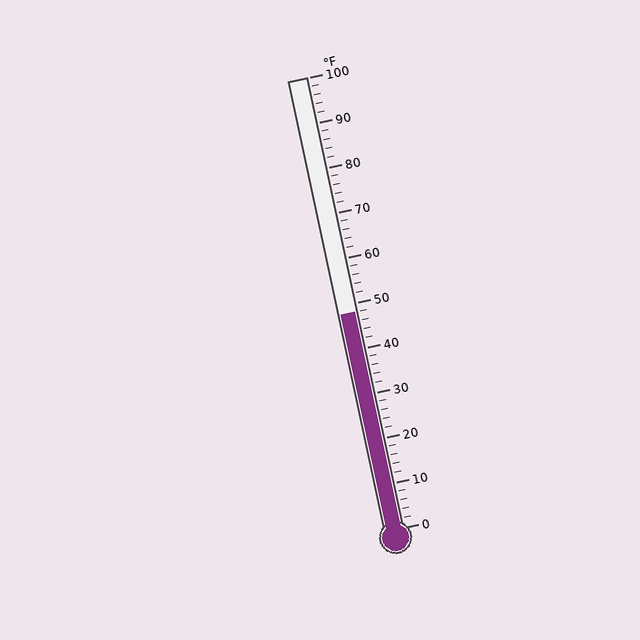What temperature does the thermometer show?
The thermometer shows approximately 48°F.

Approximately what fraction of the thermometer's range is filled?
The thermometer is filled to approximately 50% of its range.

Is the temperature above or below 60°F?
The temperature is below 60°F.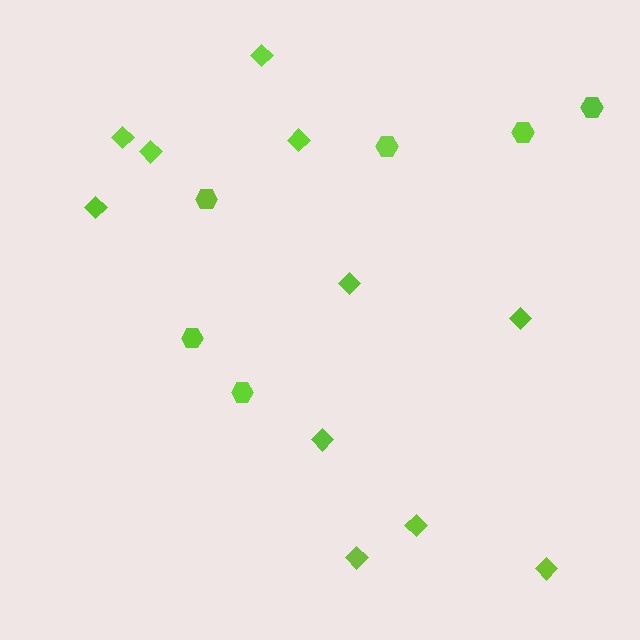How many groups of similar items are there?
There are 2 groups: one group of hexagons (6) and one group of diamonds (11).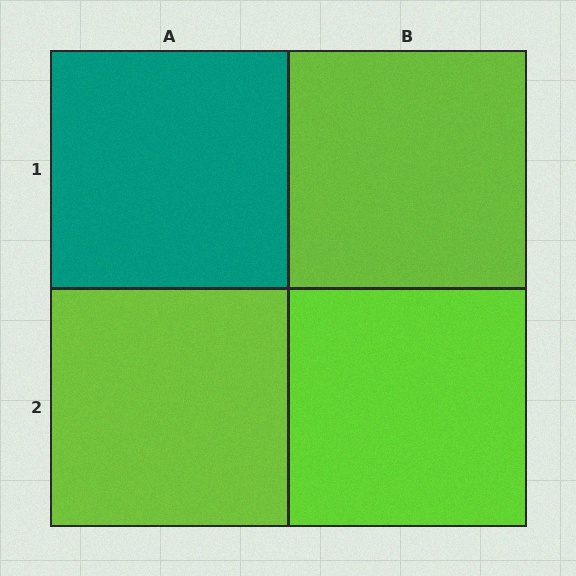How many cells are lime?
3 cells are lime.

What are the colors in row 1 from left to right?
Teal, lime.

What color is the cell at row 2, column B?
Lime.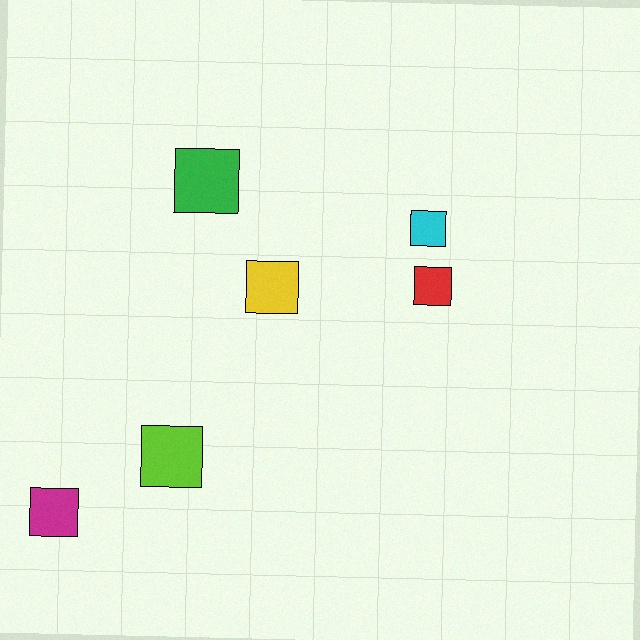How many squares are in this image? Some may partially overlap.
There are 6 squares.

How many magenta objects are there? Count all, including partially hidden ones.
There is 1 magenta object.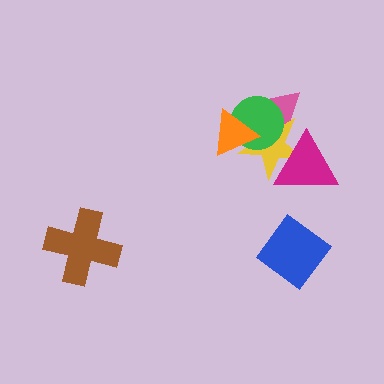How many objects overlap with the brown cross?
0 objects overlap with the brown cross.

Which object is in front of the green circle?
The orange triangle is in front of the green circle.